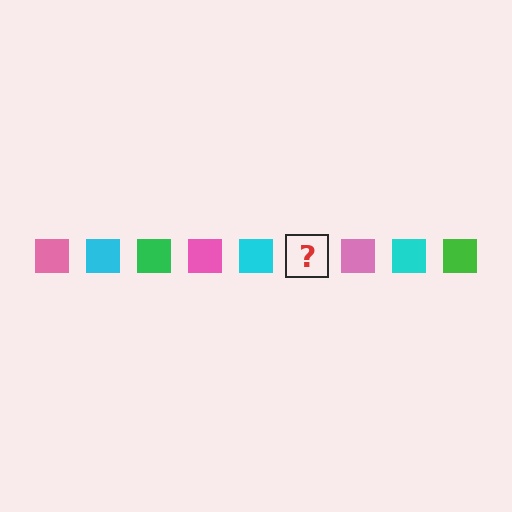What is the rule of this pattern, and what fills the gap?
The rule is that the pattern cycles through pink, cyan, green squares. The gap should be filled with a green square.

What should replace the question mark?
The question mark should be replaced with a green square.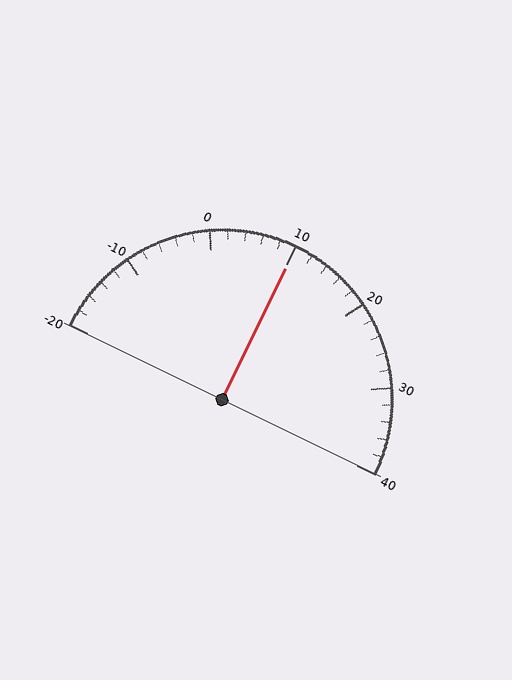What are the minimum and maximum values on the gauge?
The gauge ranges from -20 to 40.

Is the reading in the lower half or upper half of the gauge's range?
The reading is in the upper half of the range (-20 to 40).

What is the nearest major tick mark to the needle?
The nearest major tick mark is 10.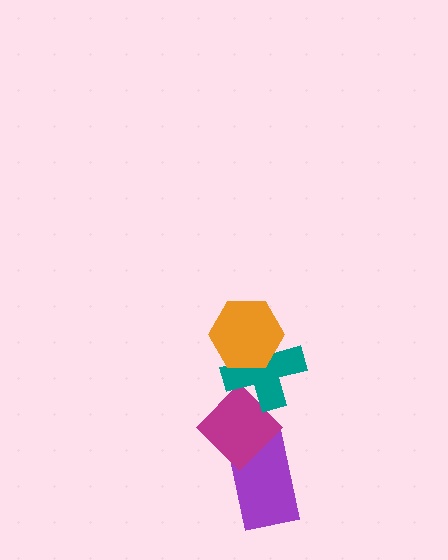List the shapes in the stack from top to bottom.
From top to bottom: the orange hexagon, the teal cross, the magenta diamond, the purple rectangle.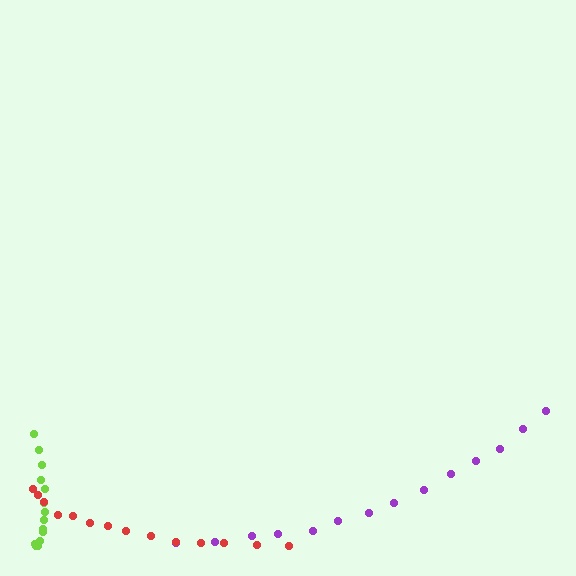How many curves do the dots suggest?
There are 3 distinct paths.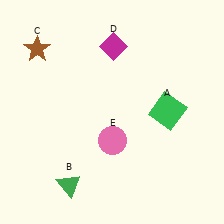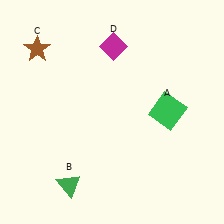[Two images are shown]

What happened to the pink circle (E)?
The pink circle (E) was removed in Image 2. It was in the bottom-right area of Image 1.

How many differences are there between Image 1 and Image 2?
There is 1 difference between the two images.